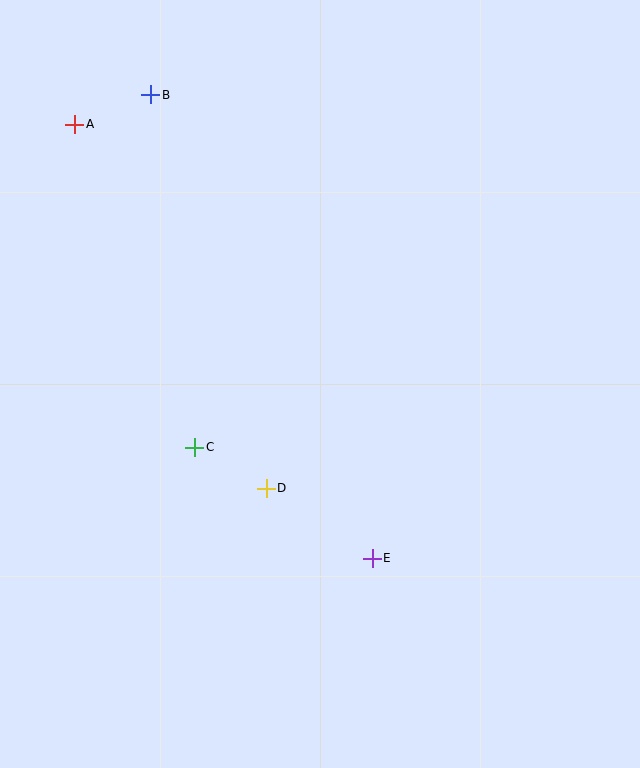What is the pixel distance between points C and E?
The distance between C and E is 209 pixels.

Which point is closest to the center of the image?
Point D at (266, 488) is closest to the center.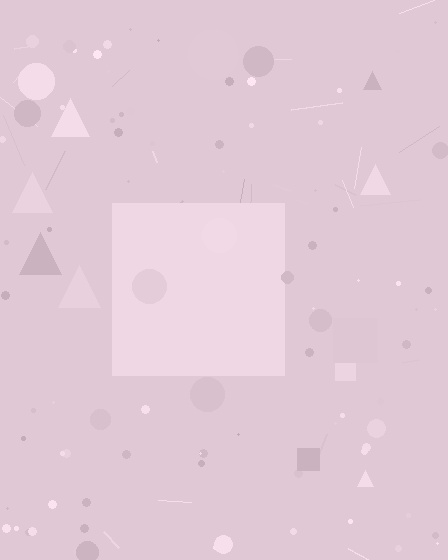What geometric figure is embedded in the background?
A square is embedded in the background.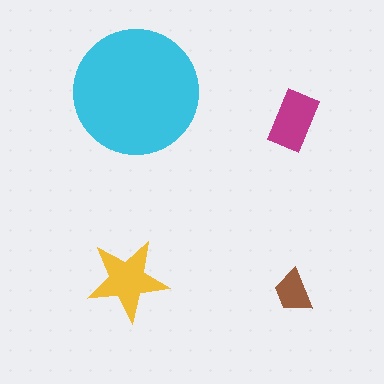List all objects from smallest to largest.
The brown trapezoid, the magenta rectangle, the yellow star, the cyan circle.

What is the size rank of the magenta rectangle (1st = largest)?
3rd.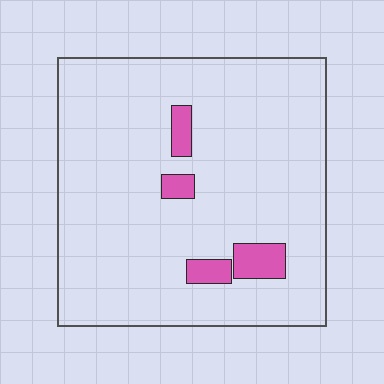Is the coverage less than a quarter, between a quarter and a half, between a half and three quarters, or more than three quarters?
Less than a quarter.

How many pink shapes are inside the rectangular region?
4.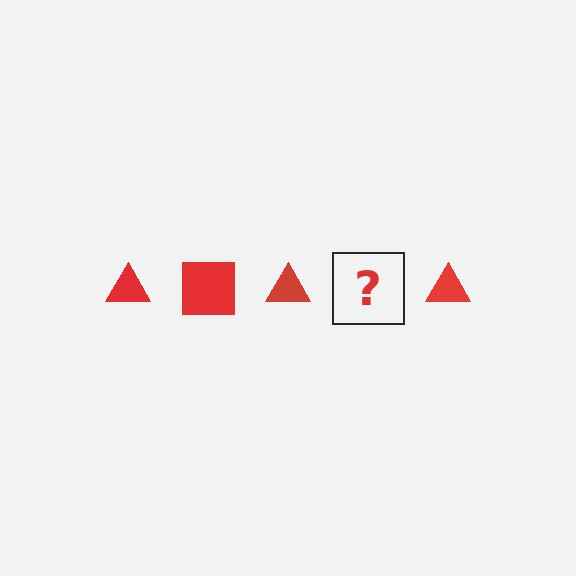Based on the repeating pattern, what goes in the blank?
The blank should be a red square.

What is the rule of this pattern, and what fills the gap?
The rule is that the pattern cycles through triangle, square shapes in red. The gap should be filled with a red square.